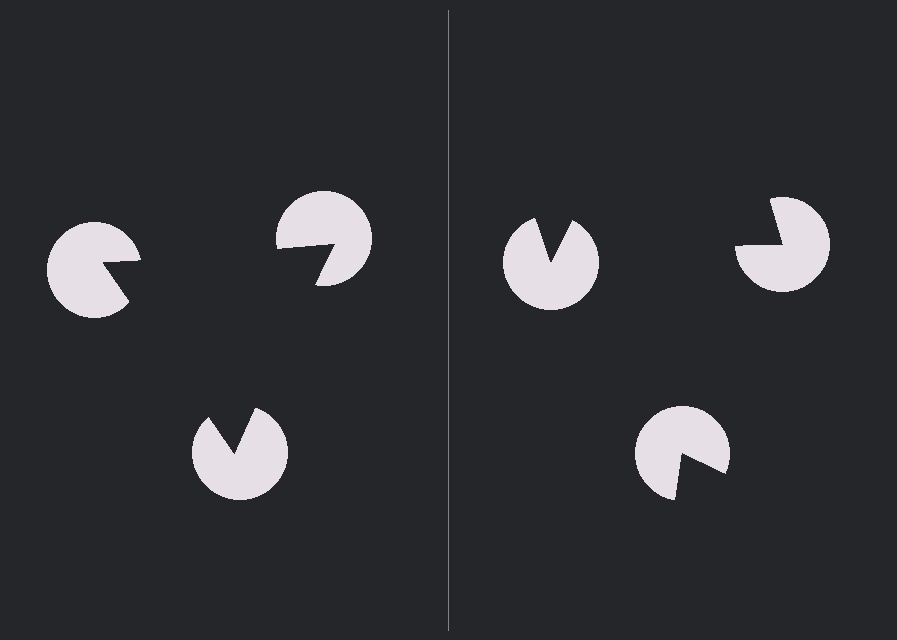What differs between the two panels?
The pac-man discs are positioned identically on both sides; only the wedge orientations differ. On the left they align to a triangle; on the right they are misaligned.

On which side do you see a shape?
An illusory triangle appears on the left side. On the right side the wedge cuts are rotated, so no coherent shape forms.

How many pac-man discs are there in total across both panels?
6 — 3 on each side.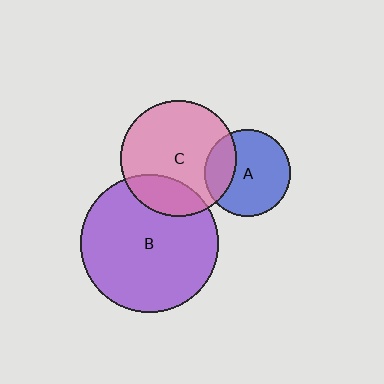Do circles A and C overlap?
Yes.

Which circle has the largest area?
Circle B (purple).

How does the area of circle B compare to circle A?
Approximately 2.6 times.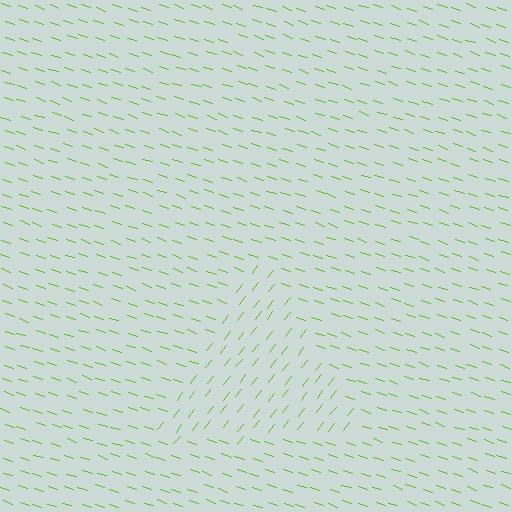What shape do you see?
I see a triangle.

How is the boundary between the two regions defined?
The boundary is defined purely by a change in line orientation (approximately 70 degrees difference). All lines are the same color and thickness.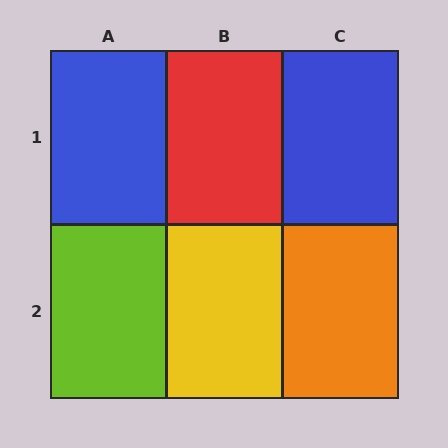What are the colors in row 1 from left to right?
Blue, red, blue.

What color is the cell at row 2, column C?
Orange.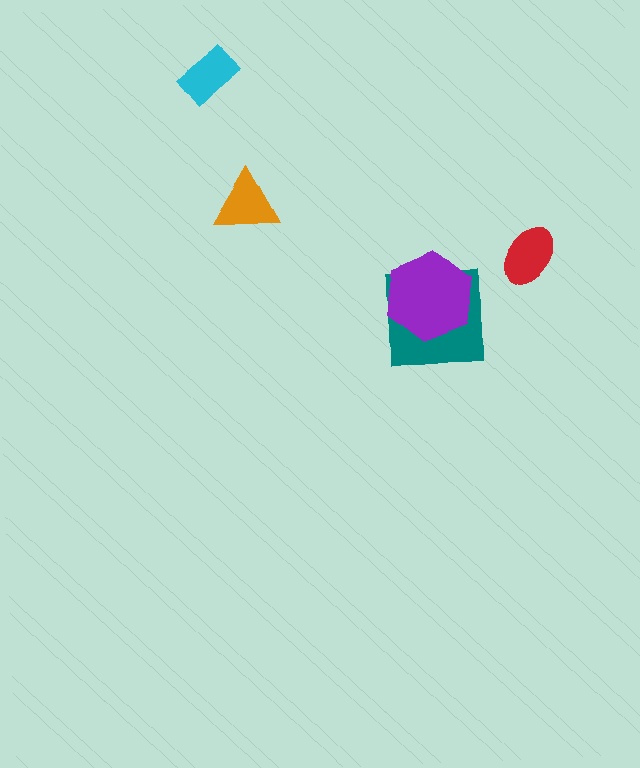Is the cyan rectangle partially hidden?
No, no other shape covers it.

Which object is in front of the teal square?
The purple hexagon is in front of the teal square.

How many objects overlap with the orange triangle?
0 objects overlap with the orange triangle.